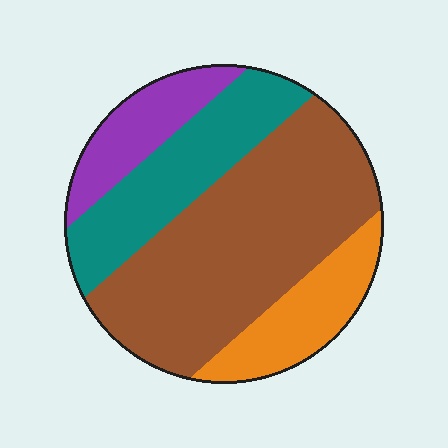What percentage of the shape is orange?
Orange covers around 15% of the shape.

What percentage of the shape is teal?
Teal takes up about one quarter (1/4) of the shape.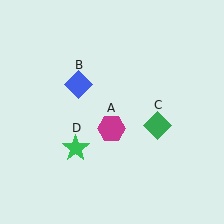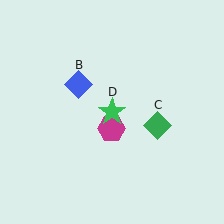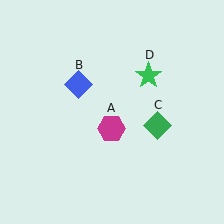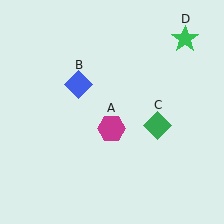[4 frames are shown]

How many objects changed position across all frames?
1 object changed position: green star (object D).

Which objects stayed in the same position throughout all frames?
Magenta hexagon (object A) and blue diamond (object B) and green diamond (object C) remained stationary.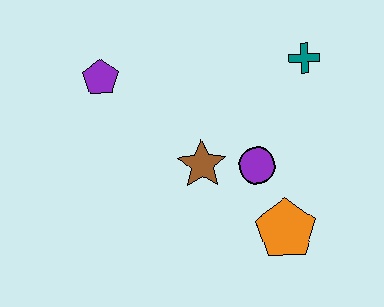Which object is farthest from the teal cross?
The purple pentagon is farthest from the teal cross.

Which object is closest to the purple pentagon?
The brown star is closest to the purple pentagon.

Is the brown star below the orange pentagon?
No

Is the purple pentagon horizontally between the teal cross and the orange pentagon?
No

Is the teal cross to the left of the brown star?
No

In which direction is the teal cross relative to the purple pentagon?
The teal cross is to the right of the purple pentagon.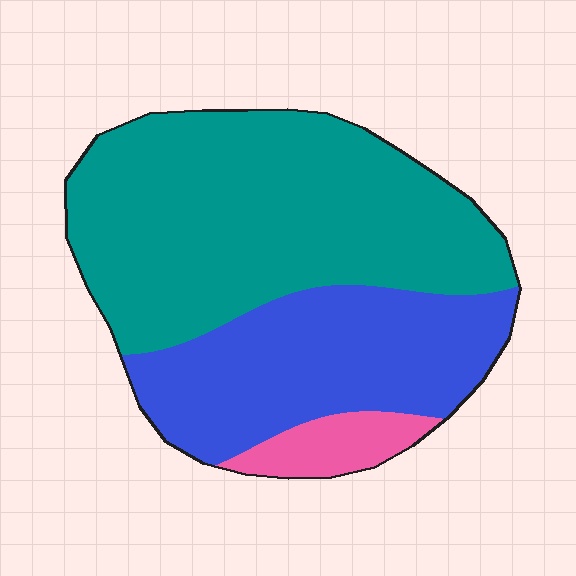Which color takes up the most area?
Teal, at roughly 60%.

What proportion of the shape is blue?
Blue takes up between a third and a half of the shape.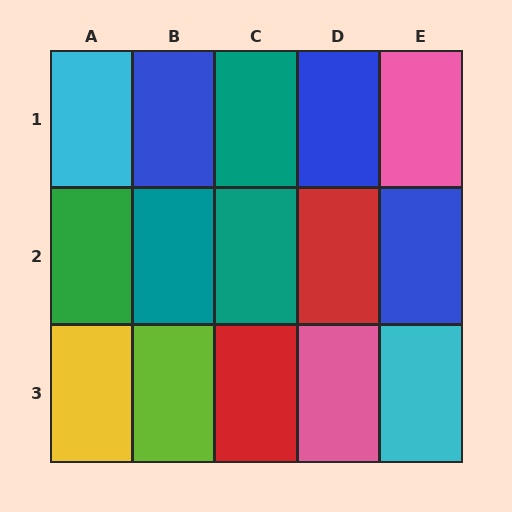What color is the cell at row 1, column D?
Blue.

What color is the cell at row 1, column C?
Teal.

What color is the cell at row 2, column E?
Blue.